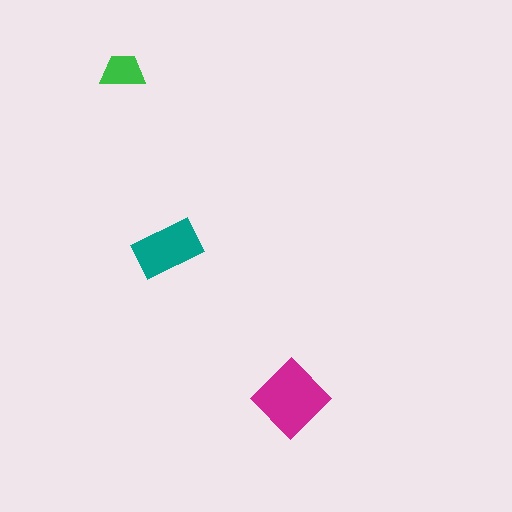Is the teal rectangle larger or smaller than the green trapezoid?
Larger.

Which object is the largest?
The magenta diamond.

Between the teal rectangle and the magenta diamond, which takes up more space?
The magenta diamond.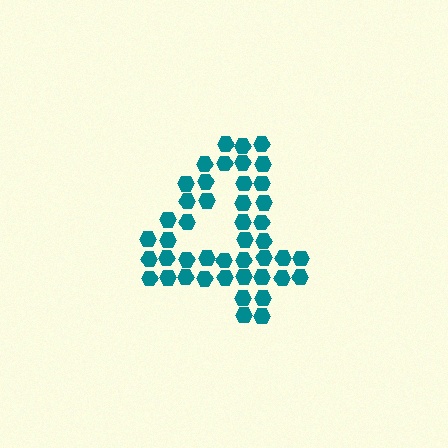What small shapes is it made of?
It is made of small hexagons.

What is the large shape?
The large shape is the digit 4.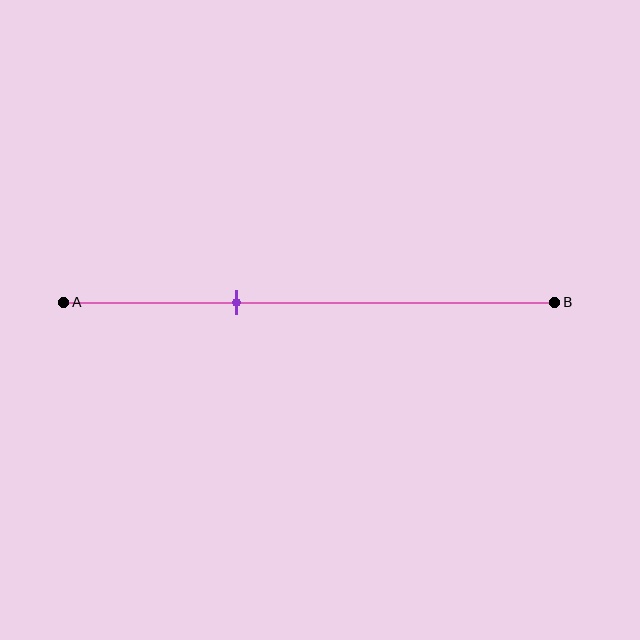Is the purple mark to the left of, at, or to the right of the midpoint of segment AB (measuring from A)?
The purple mark is to the left of the midpoint of segment AB.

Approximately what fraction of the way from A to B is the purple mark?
The purple mark is approximately 35% of the way from A to B.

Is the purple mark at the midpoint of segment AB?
No, the mark is at about 35% from A, not at the 50% midpoint.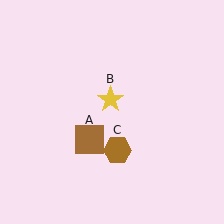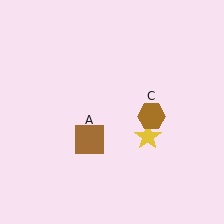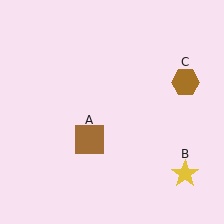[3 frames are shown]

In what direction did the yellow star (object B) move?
The yellow star (object B) moved down and to the right.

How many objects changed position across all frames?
2 objects changed position: yellow star (object B), brown hexagon (object C).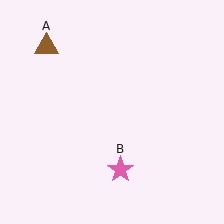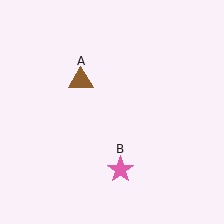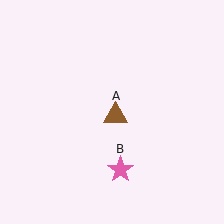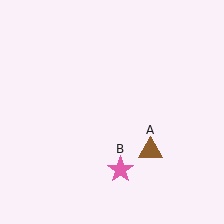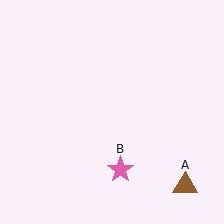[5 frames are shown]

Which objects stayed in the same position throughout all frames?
Pink star (object B) remained stationary.